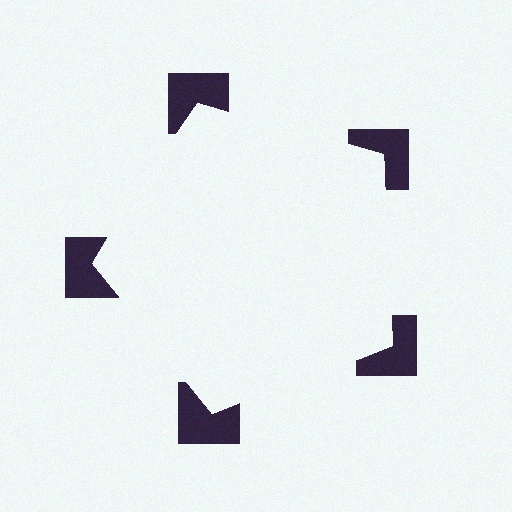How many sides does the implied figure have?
5 sides.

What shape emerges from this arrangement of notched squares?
An illusory pentagon — its edges are inferred from the aligned wedge cuts in the notched squares, not physically drawn.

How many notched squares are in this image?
There are 5 — one at each vertex of the illusory pentagon.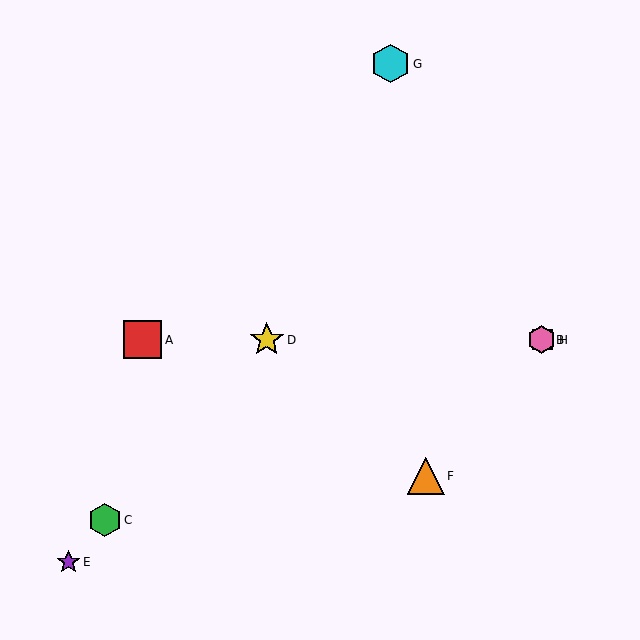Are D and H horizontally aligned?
Yes, both are at y≈340.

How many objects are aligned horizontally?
4 objects (A, B, D, H) are aligned horizontally.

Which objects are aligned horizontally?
Objects A, B, D, H are aligned horizontally.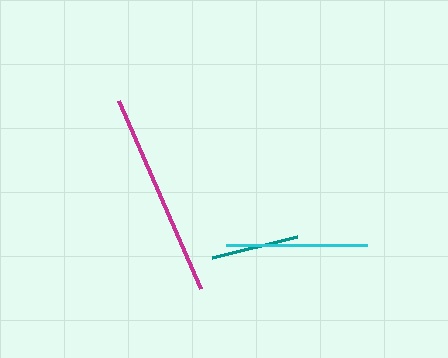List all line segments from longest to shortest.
From longest to shortest: magenta, cyan, teal.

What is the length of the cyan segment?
The cyan segment is approximately 141 pixels long.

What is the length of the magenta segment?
The magenta segment is approximately 205 pixels long.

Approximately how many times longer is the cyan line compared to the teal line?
The cyan line is approximately 1.6 times the length of the teal line.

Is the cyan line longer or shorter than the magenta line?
The magenta line is longer than the cyan line.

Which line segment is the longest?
The magenta line is the longest at approximately 205 pixels.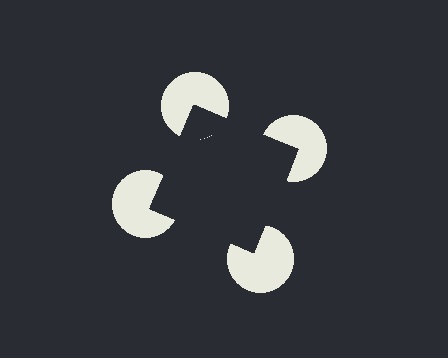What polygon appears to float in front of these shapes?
An illusory square — its edges are inferred from the aligned wedge cuts in the pac-man discs, not physically drawn.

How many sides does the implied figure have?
4 sides.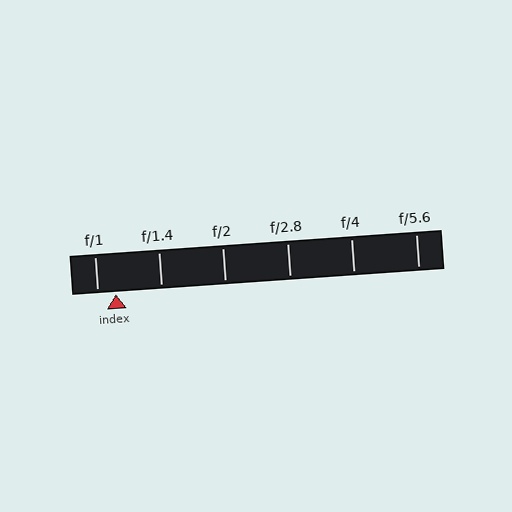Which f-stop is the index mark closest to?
The index mark is closest to f/1.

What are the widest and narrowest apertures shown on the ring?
The widest aperture shown is f/1 and the narrowest is f/5.6.